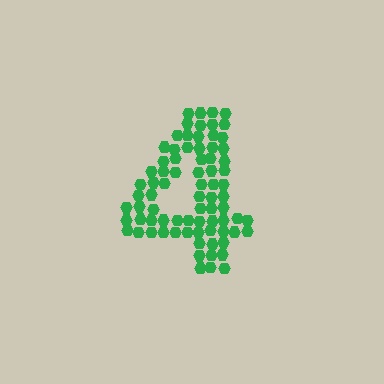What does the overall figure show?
The overall figure shows the digit 4.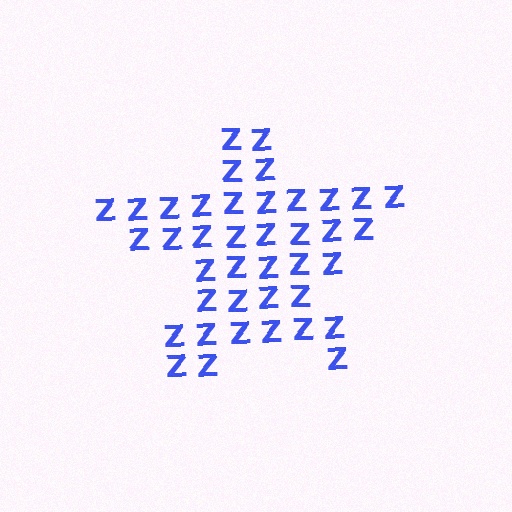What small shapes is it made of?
It is made of small letter Z's.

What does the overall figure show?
The overall figure shows a star.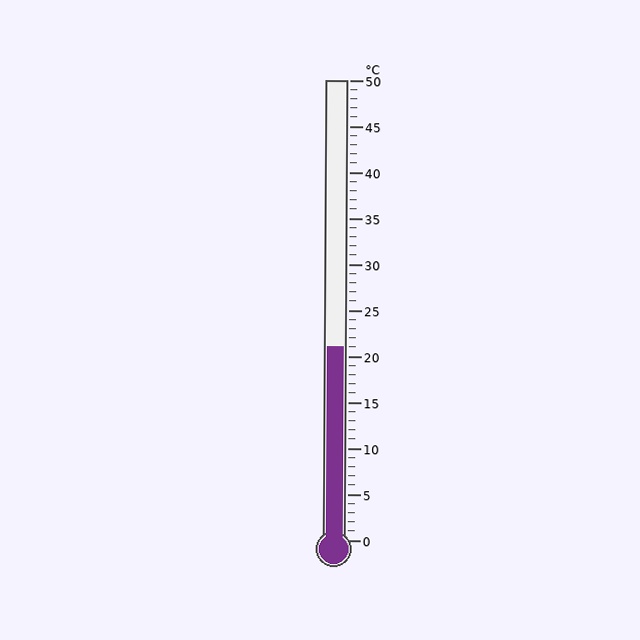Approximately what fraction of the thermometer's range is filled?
The thermometer is filled to approximately 40% of its range.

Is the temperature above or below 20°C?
The temperature is above 20°C.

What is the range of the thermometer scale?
The thermometer scale ranges from 0°C to 50°C.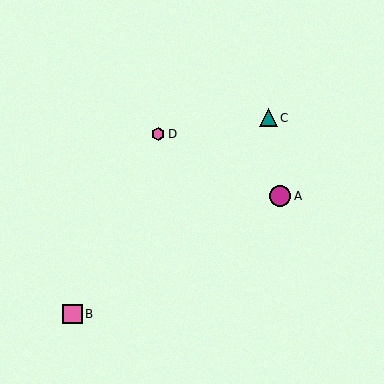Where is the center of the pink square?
The center of the pink square is at (73, 314).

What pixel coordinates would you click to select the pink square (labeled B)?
Click at (73, 314) to select the pink square B.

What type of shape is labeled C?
Shape C is a teal triangle.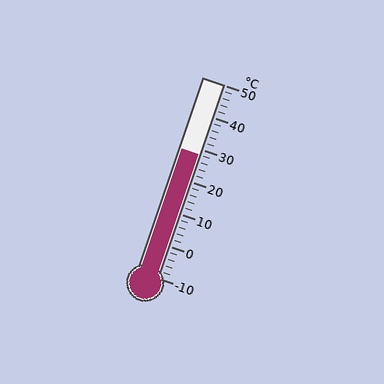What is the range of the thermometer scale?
The thermometer scale ranges from -10°C to 50°C.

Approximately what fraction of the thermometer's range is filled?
The thermometer is filled to approximately 65% of its range.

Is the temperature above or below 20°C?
The temperature is above 20°C.